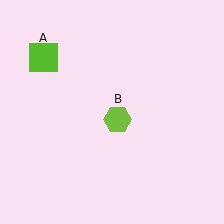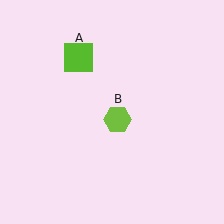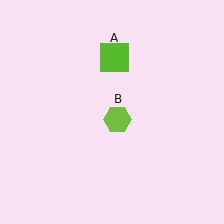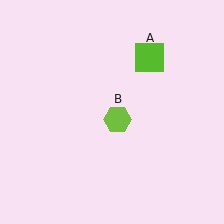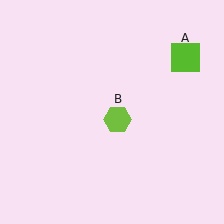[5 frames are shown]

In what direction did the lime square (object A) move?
The lime square (object A) moved right.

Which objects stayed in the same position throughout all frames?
Lime hexagon (object B) remained stationary.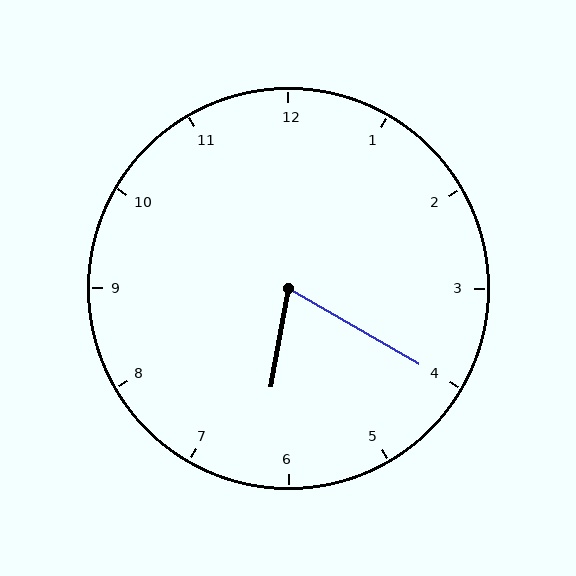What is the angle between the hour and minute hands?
Approximately 70 degrees.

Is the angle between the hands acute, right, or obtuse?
It is acute.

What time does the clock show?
6:20.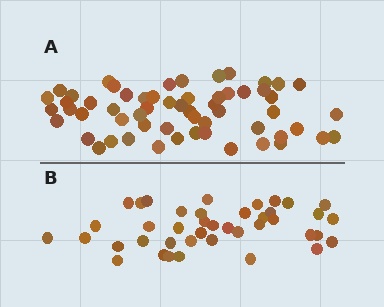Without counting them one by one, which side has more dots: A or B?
Region A (the top region) has more dots.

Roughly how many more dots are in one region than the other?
Region A has approximately 15 more dots than region B.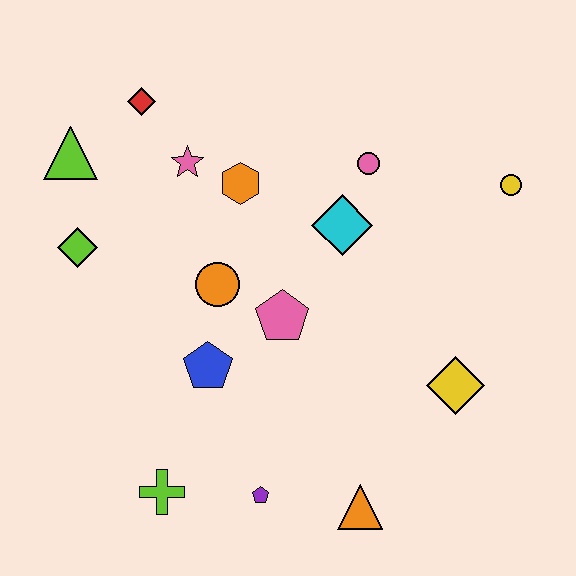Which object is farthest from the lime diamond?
The yellow circle is farthest from the lime diamond.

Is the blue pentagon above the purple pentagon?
Yes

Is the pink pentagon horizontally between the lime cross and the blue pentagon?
No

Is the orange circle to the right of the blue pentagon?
Yes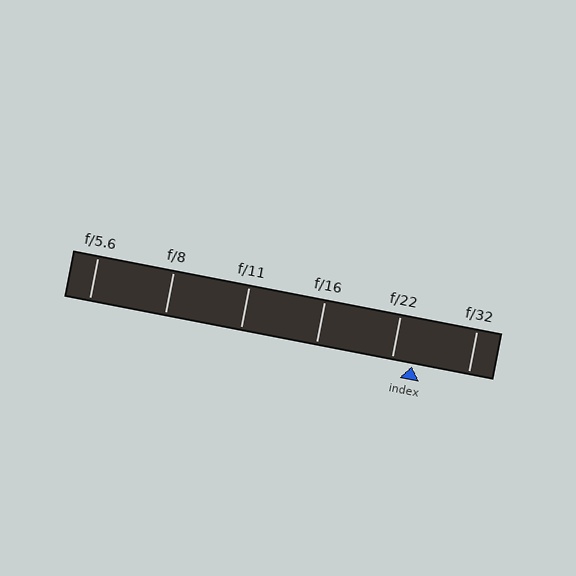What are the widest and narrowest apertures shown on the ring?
The widest aperture shown is f/5.6 and the narrowest is f/32.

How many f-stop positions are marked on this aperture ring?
There are 6 f-stop positions marked.